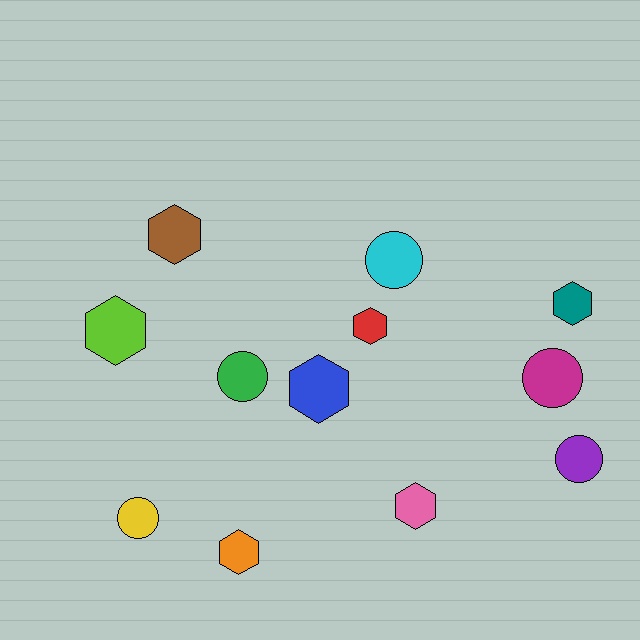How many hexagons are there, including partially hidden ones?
There are 7 hexagons.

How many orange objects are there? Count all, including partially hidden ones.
There is 1 orange object.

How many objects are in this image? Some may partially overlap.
There are 12 objects.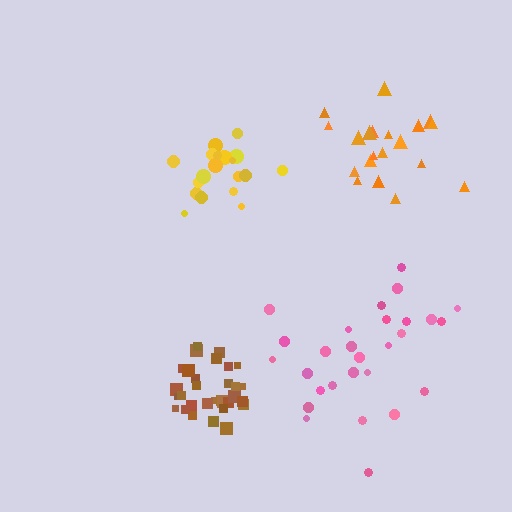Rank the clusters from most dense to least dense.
brown, yellow, orange, pink.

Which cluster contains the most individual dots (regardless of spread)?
Brown (33).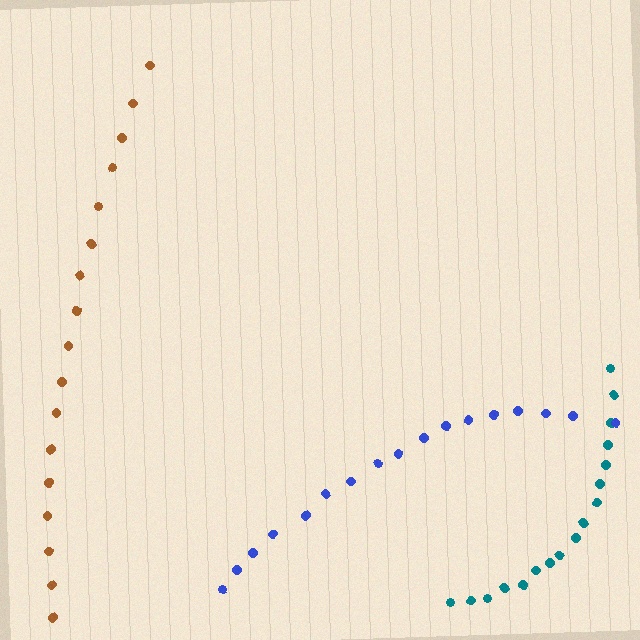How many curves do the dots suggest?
There are 3 distinct paths.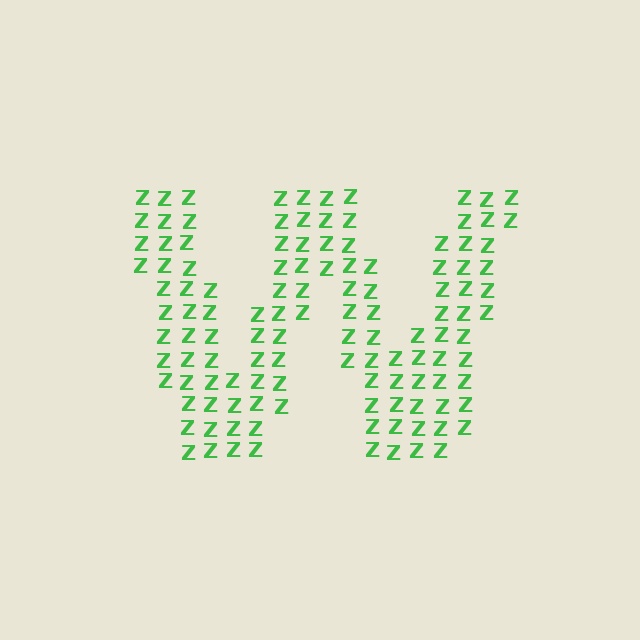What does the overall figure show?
The overall figure shows the letter W.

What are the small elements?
The small elements are letter Z's.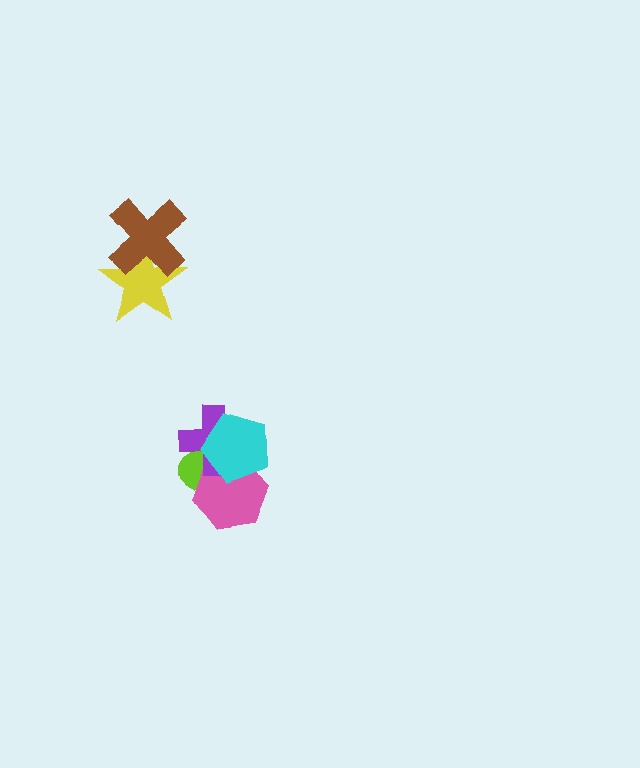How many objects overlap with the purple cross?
3 objects overlap with the purple cross.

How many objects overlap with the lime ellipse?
3 objects overlap with the lime ellipse.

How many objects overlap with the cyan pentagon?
3 objects overlap with the cyan pentagon.